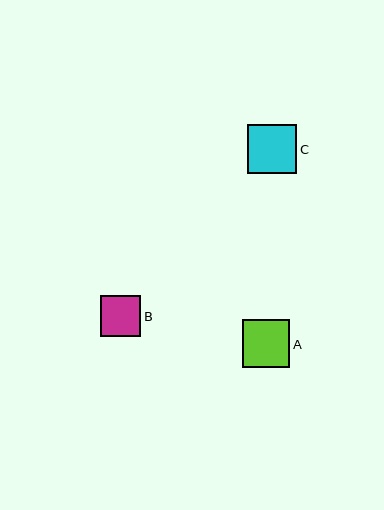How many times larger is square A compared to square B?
Square A is approximately 1.2 times the size of square B.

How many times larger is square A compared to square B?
Square A is approximately 1.2 times the size of square B.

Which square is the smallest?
Square B is the smallest with a size of approximately 40 pixels.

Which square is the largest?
Square C is the largest with a size of approximately 49 pixels.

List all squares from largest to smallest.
From largest to smallest: C, A, B.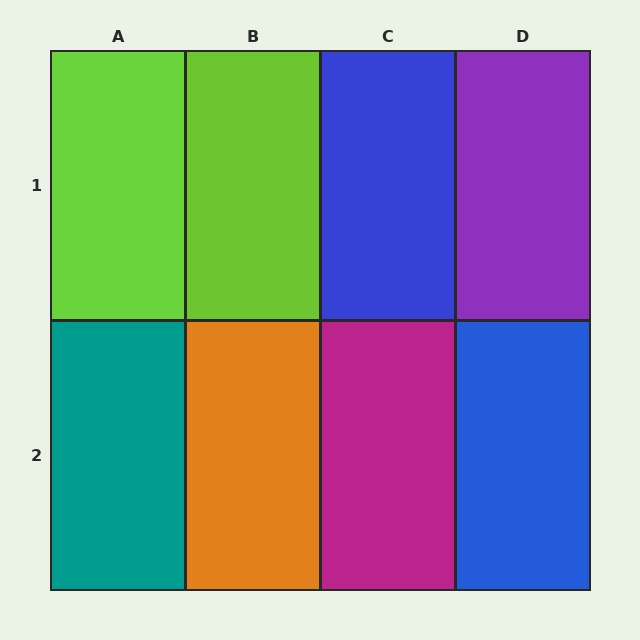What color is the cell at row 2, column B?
Orange.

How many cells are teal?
1 cell is teal.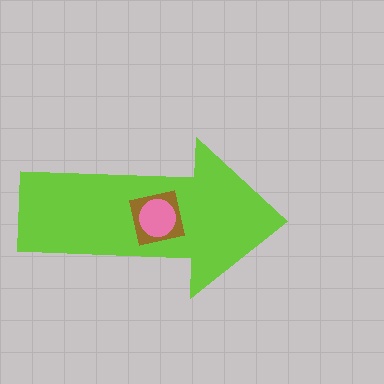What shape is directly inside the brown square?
The pink circle.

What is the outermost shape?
The lime arrow.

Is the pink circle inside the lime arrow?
Yes.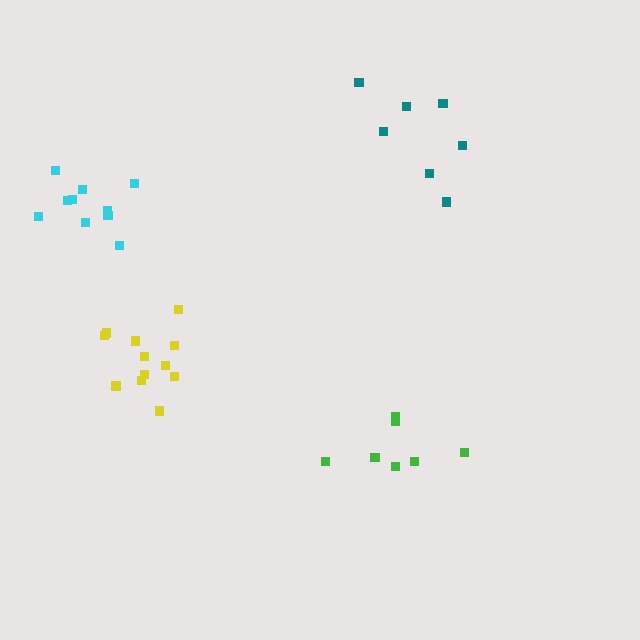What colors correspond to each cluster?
The clusters are colored: yellow, teal, cyan, green.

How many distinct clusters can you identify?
There are 4 distinct clusters.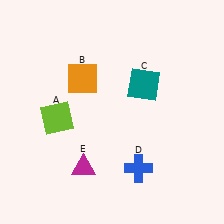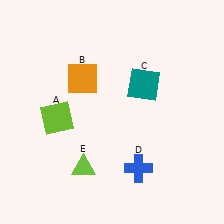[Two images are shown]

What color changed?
The triangle (E) changed from magenta in Image 1 to lime in Image 2.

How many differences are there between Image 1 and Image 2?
There is 1 difference between the two images.